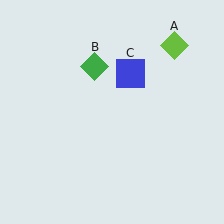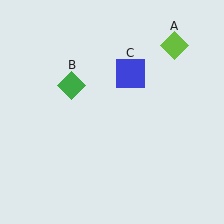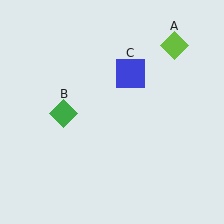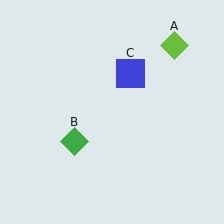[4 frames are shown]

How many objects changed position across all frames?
1 object changed position: green diamond (object B).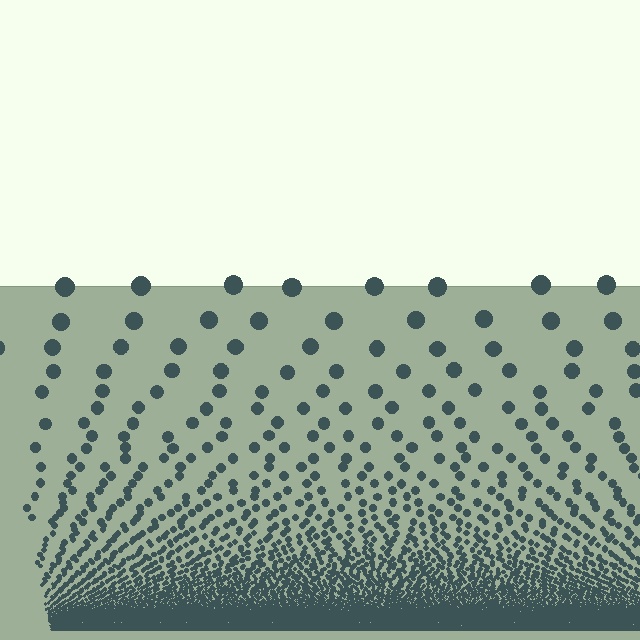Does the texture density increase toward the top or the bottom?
Density increases toward the bottom.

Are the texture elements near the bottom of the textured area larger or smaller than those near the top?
Smaller. The gradient is inverted — elements near the bottom are smaller and denser.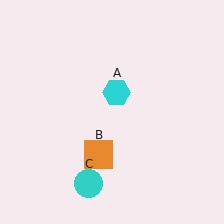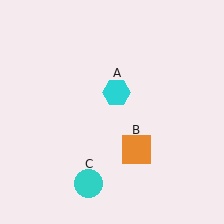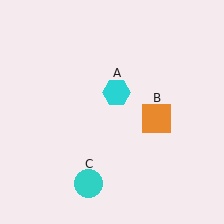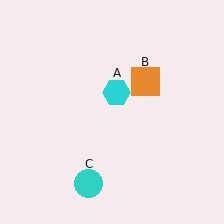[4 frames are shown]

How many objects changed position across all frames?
1 object changed position: orange square (object B).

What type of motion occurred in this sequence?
The orange square (object B) rotated counterclockwise around the center of the scene.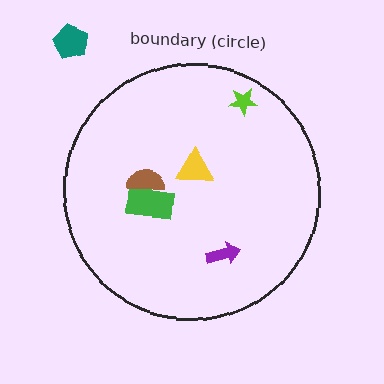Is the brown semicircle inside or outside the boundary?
Inside.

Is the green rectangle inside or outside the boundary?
Inside.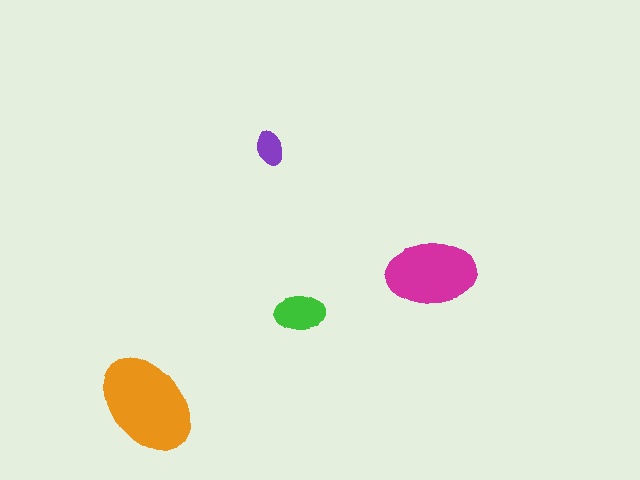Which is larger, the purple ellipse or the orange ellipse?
The orange one.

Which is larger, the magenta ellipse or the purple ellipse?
The magenta one.